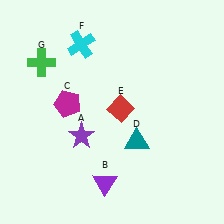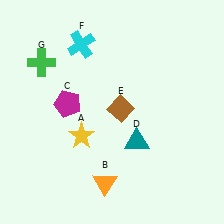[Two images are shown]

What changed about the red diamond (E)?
In Image 1, E is red. In Image 2, it changed to brown.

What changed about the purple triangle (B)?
In Image 1, B is purple. In Image 2, it changed to orange.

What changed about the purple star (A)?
In Image 1, A is purple. In Image 2, it changed to yellow.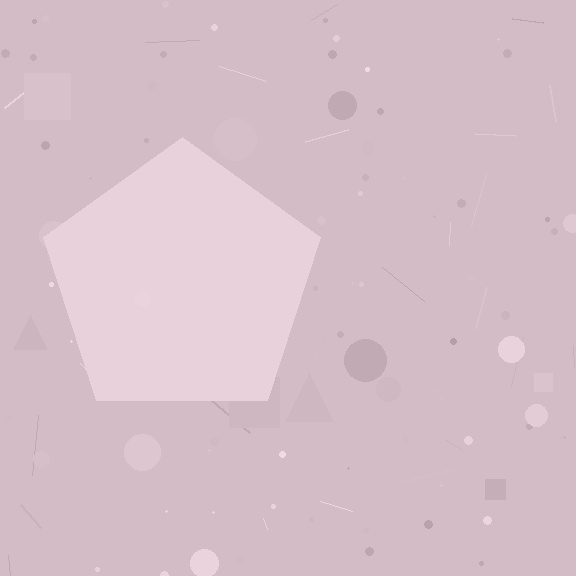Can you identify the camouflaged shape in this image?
The camouflaged shape is a pentagon.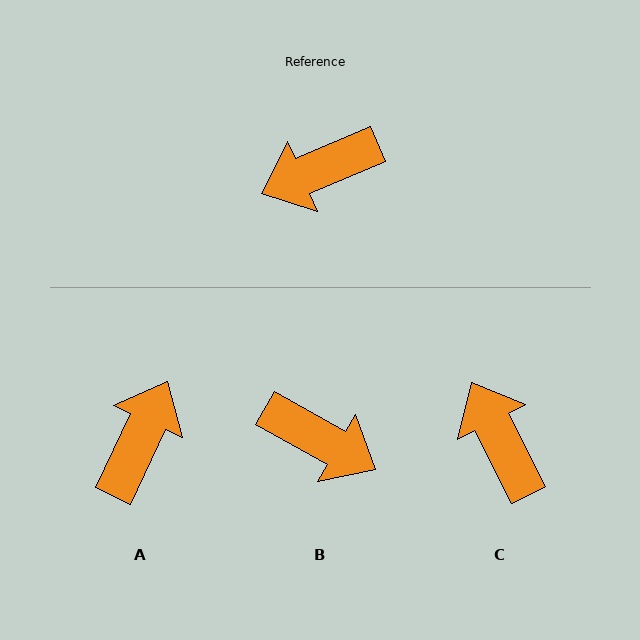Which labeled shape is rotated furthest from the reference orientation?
A, about 138 degrees away.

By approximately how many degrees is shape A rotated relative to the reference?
Approximately 138 degrees clockwise.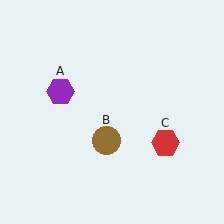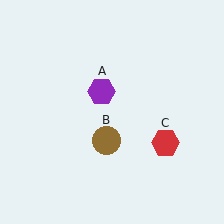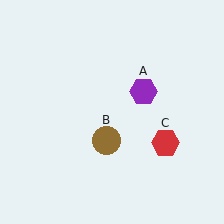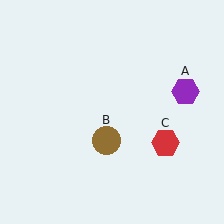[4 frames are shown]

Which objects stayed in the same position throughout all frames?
Brown circle (object B) and red hexagon (object C) remained stationary.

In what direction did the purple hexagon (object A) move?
The purple hexagon (object A) moved right.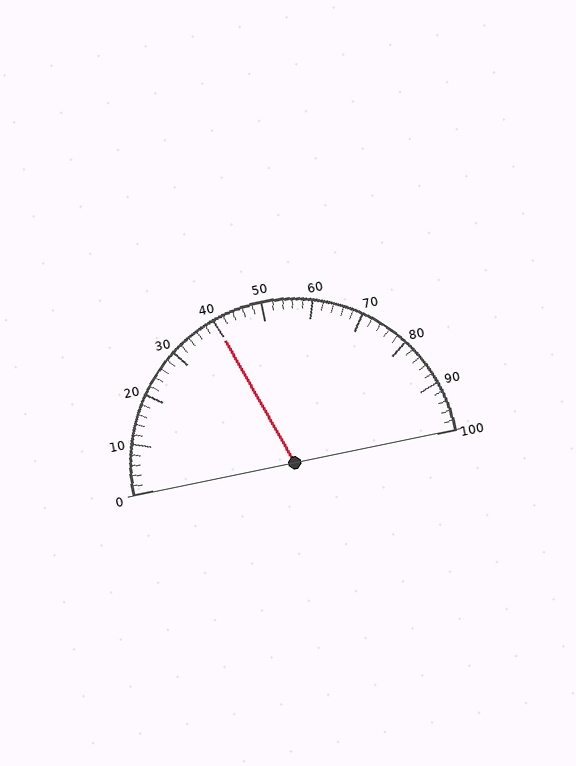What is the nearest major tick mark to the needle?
The nearest major tick mark is 40.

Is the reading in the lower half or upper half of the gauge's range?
The reading is in the lower half of the range (0 to 100).